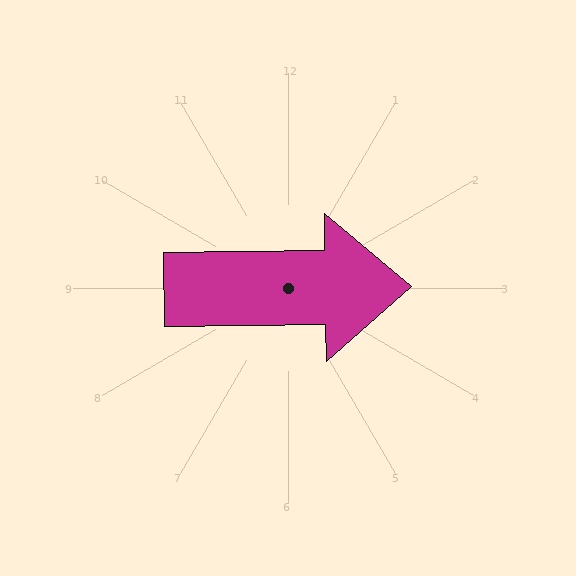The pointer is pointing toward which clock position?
Roughly 3 o'clock.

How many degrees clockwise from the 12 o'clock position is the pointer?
Approximately 89 degrees.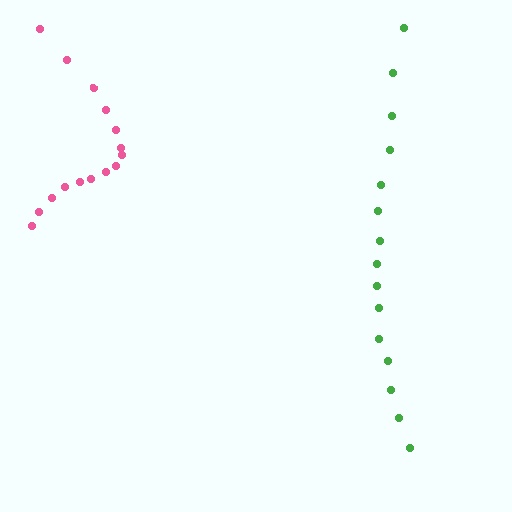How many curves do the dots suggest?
There are 2 distinct paths.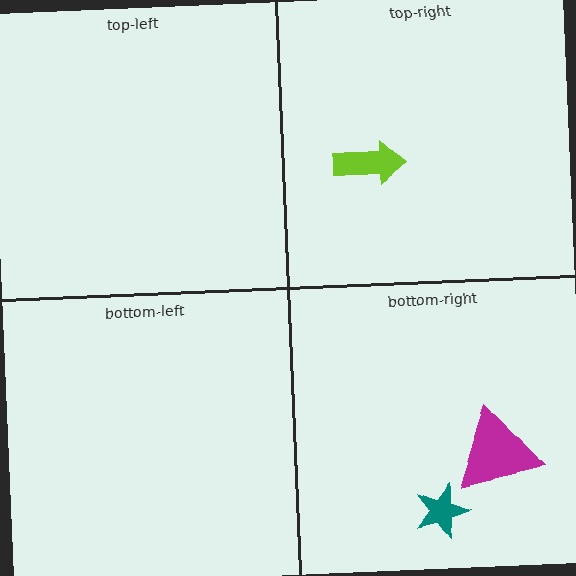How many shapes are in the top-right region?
1.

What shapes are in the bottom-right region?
The magenta triangle, the teal star.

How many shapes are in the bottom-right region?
2.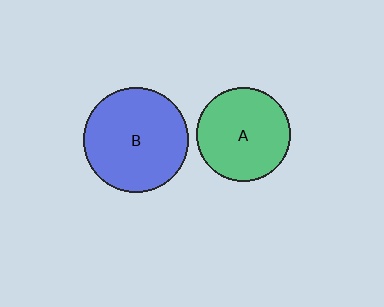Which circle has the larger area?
Circle B (blue).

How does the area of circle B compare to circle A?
Approximately 1.3 times.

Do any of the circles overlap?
No, none of the circles overlap.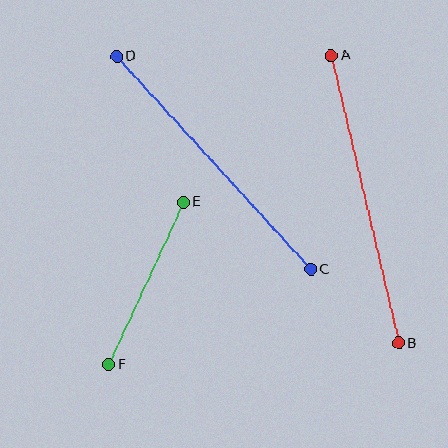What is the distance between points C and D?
The distance is approximately 288 pixels.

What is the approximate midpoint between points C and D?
The midpoint is at approximately (214, 163) pixels.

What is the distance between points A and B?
The distance is approximately 295 pixels.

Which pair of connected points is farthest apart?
Points A and B are farthest apart.